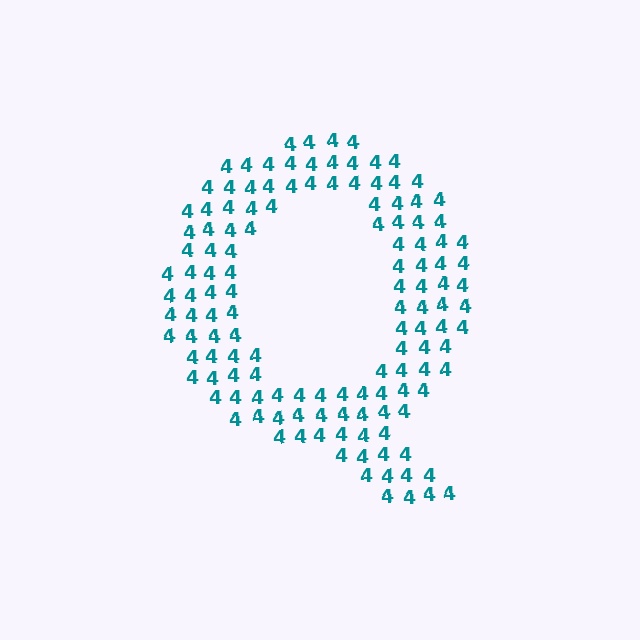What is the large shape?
The large shape is the letter Q.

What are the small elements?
The small elements are digit 4's.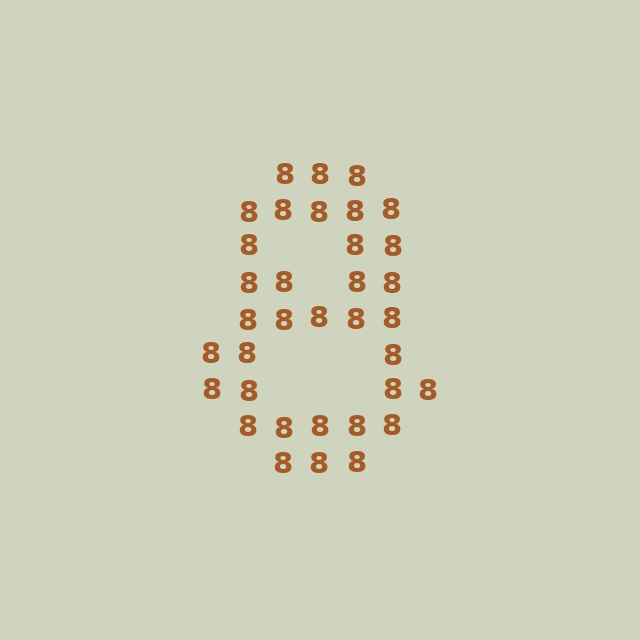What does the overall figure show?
The overall figure shows the digit 8.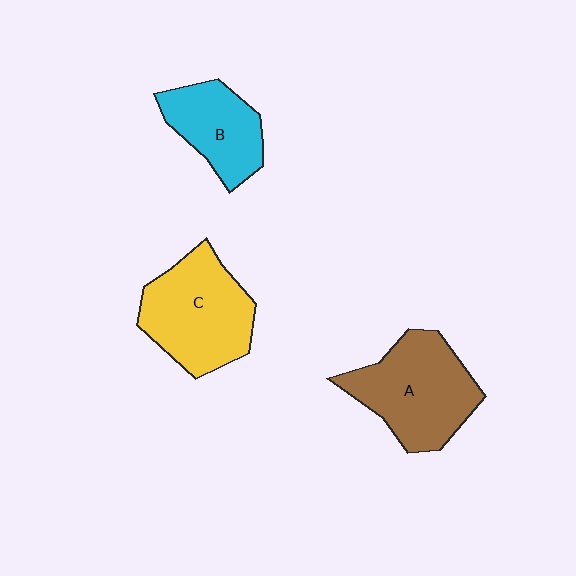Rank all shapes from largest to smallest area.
From largest to smallest: A (brown), C (yellow), B (cyan).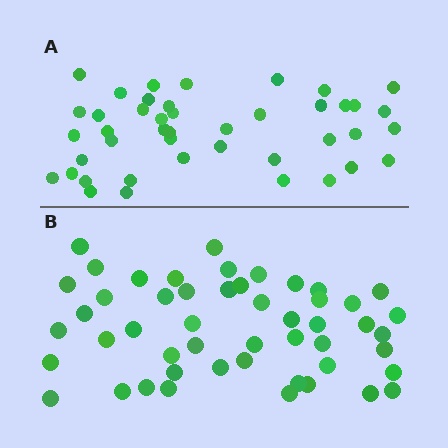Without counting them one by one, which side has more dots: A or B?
Region B (the bottom region) has more dots.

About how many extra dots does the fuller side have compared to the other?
Region B has roughly 8 or so more dots than region A.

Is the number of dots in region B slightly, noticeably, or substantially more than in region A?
Region B has only slightly more — the two regions are fairly close. The ratio is roughly 1.2 to 1.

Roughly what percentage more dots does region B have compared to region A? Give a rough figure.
About 15% more.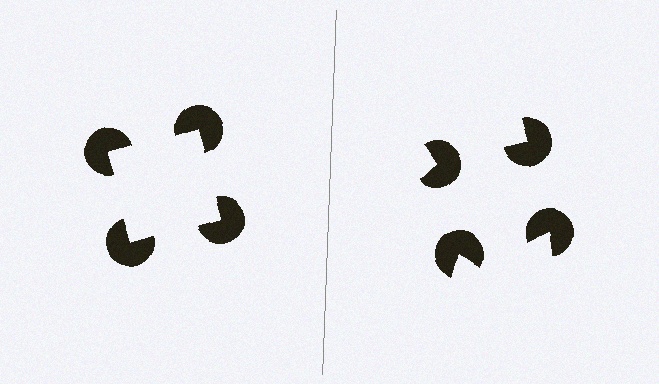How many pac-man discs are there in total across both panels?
8 — 4 on each side.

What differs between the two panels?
The pac-man discs are positioned identically on both sides; only the wedge orientations differ. On the left they align to a square; on the right they are misaligned.